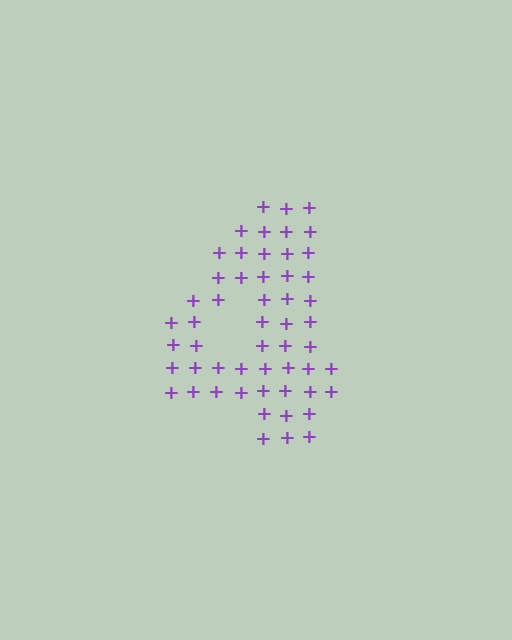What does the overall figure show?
The overall figure shows the digit 4.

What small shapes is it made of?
It is made of small plus signs.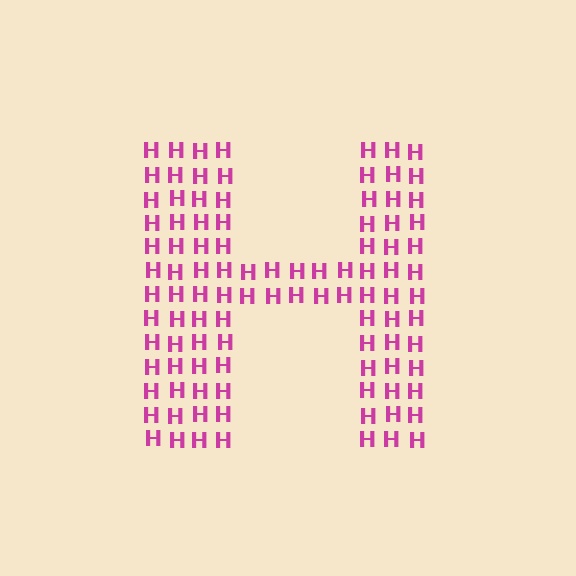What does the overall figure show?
The overall figure shows the letter H.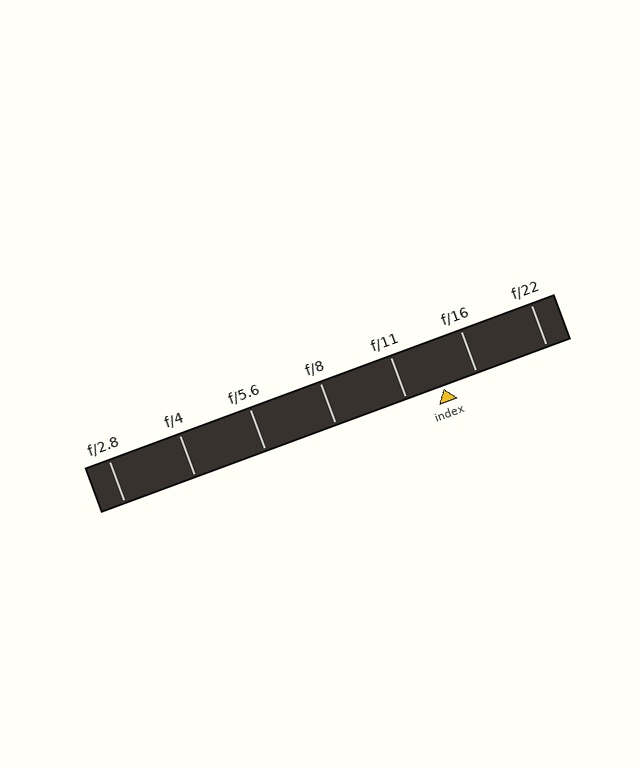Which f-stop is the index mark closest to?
The index mark is closest to f/16.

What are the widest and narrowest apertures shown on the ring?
The widest aperture shown is f/2.8 and the narrowest is f/22.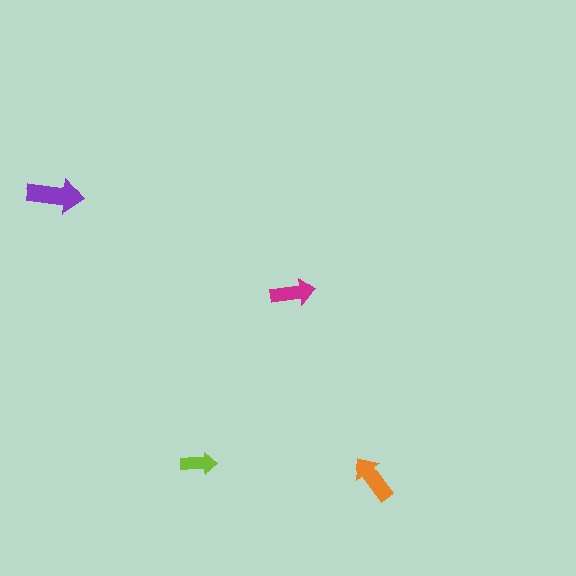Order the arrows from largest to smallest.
the purple one, the orange one, the magenta one, the lime one.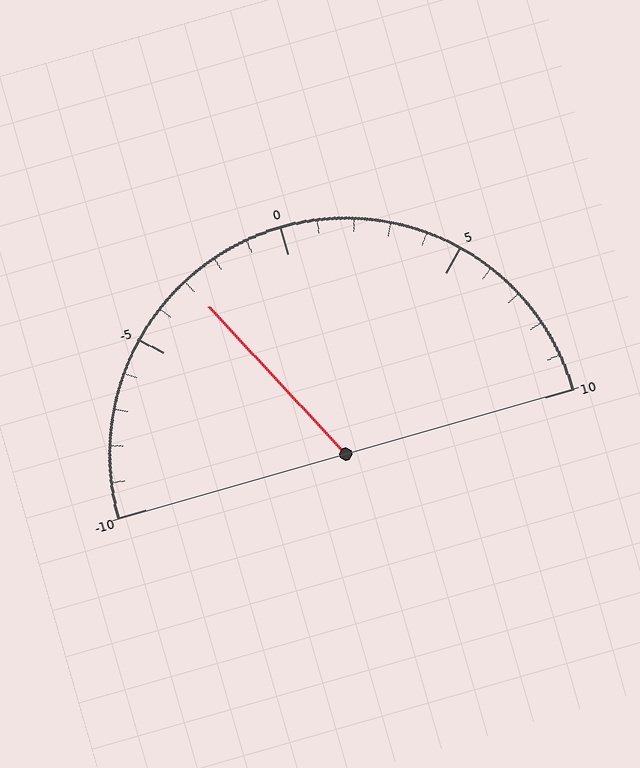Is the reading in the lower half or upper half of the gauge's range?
The reading is in the lower half of the range (-10 to 10).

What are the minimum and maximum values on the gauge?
The gauge ranges from -10 to 10.